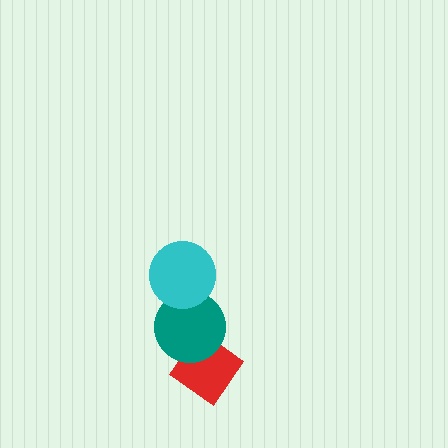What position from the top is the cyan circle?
The cyan circle is 1st from the top.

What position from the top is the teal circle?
The teal circle is 2nd from the top.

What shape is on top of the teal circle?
The cyan circle is on top of the teal circle.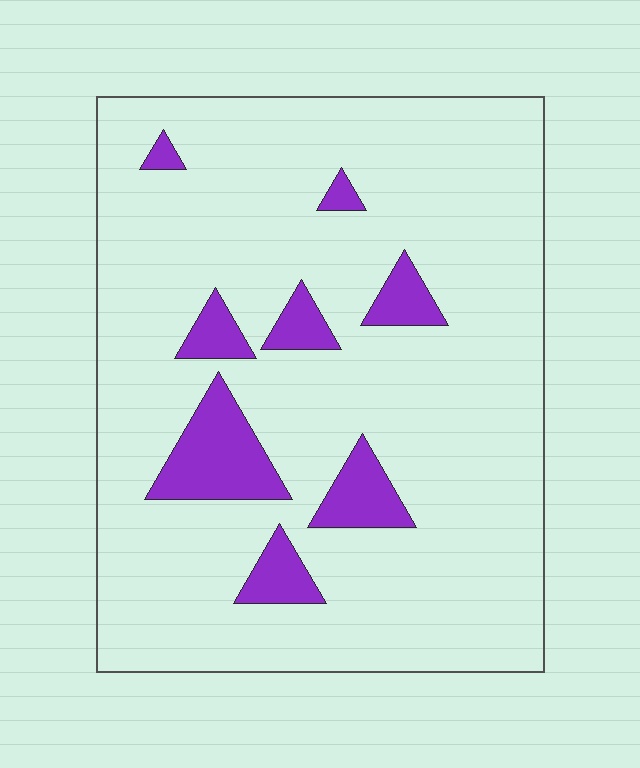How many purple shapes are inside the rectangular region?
8.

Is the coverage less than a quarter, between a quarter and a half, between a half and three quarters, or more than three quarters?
Less than a quarter.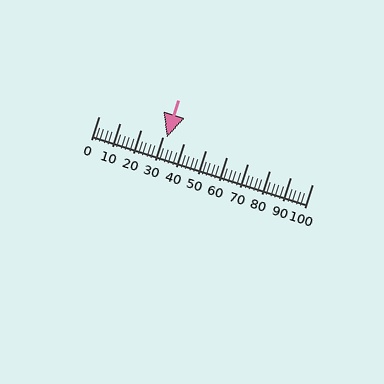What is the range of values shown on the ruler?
The ruler shows values from 0 to 100.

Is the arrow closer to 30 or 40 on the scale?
The arrow is closer to 30.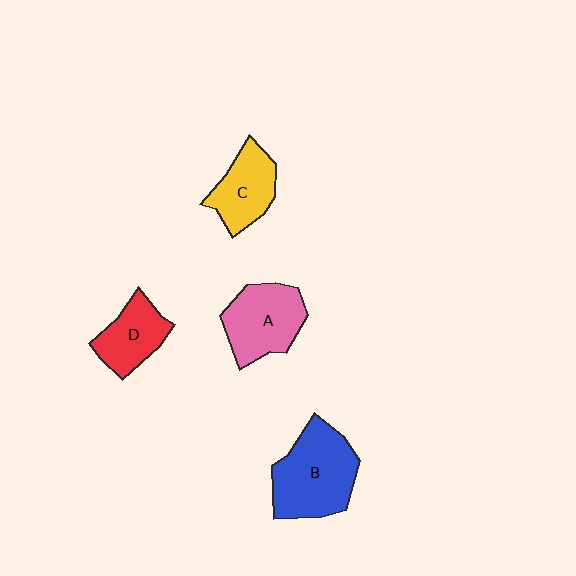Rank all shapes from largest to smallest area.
From largest to smallest: B (blue), A (pink), C (yellow), D (red).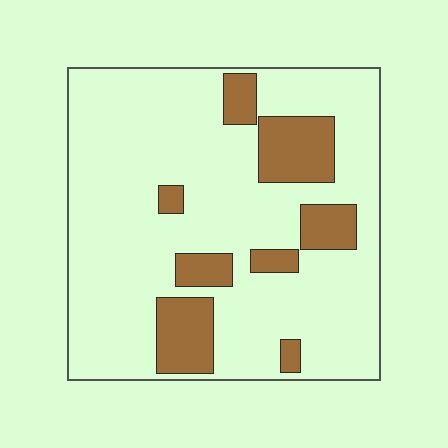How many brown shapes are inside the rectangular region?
8.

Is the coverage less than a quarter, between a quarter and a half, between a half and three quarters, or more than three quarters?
Less than a quarter.